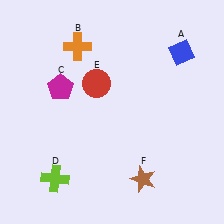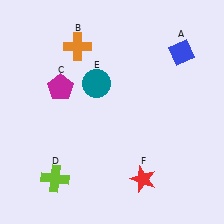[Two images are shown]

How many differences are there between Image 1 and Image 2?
There are 2 differences between the two images.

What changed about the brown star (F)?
In Image 1, F is brown. In Image 2, it changed to red.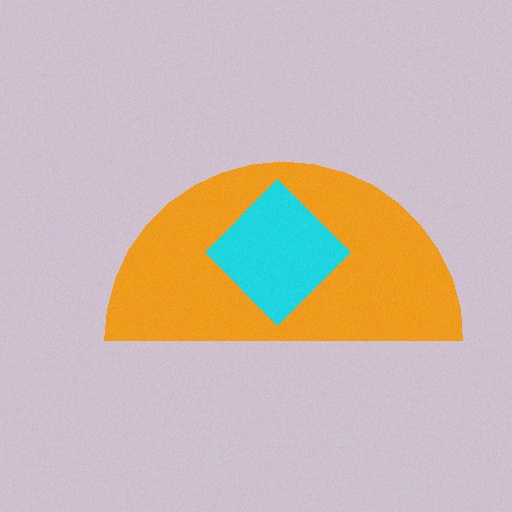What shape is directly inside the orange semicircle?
The cyan diamond.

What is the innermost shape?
The cyan diamond.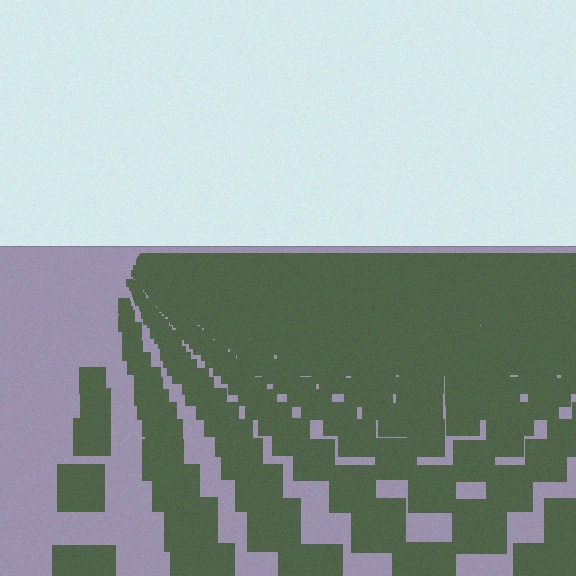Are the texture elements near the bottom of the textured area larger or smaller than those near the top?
Larger. Near the bottom, elements are closer to the viewer and appear at a bigger on-screen size.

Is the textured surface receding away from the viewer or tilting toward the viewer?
The surface is receding away from the viewer. Texture elements get smaller and denser toward the top.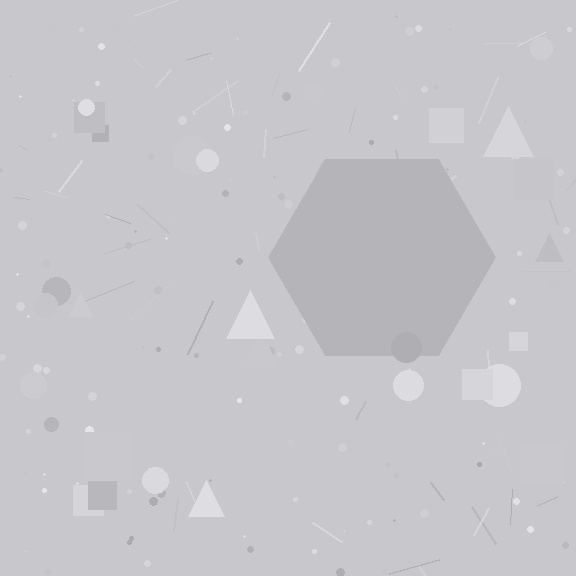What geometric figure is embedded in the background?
A hexagon is embedded in the background.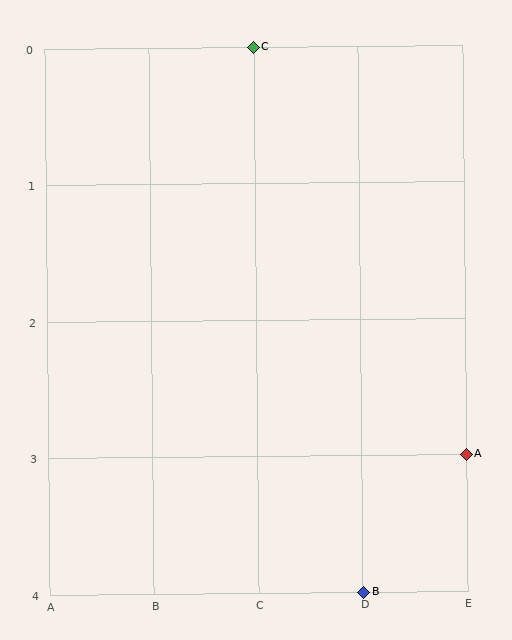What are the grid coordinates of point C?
Point C is at grid coordinates (C, 0).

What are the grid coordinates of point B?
Point B is at grid coordinates (D, 4).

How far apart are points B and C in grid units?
Points B and C are 1 column and 4 rows apart (about 4.1 grid units diagonally).